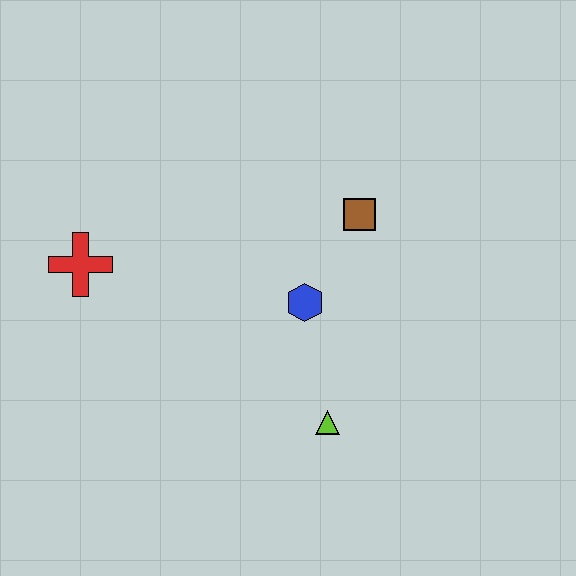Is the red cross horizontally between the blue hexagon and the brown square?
No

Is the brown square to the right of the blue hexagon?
Yes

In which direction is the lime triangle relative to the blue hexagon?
The lime triangle is below the blue hexagon.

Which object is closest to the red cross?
The blue hexagon is closest to the red cross.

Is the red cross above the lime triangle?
Yes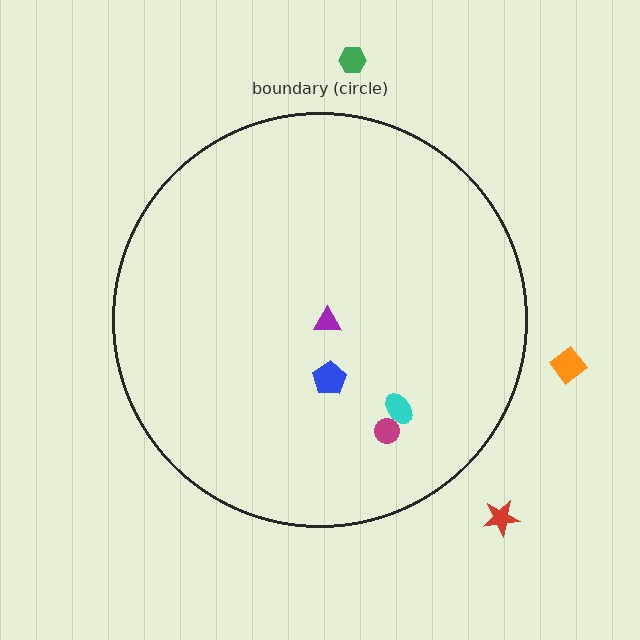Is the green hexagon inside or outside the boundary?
Outside.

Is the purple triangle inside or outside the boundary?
Inside.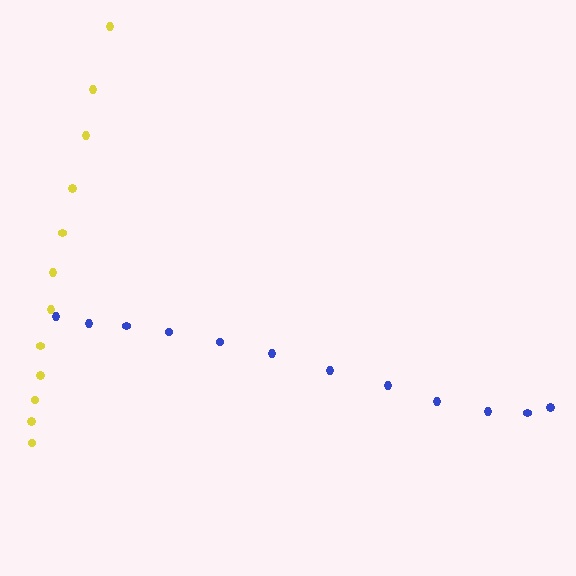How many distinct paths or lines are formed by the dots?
There are 2 distinct paths.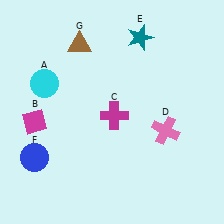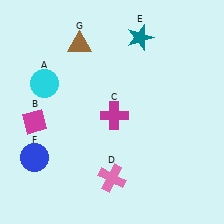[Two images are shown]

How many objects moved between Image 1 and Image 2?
1 object moved between the two images.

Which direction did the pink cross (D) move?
The pink cross (D) moved left.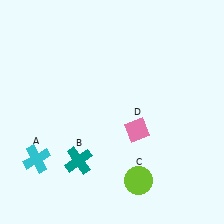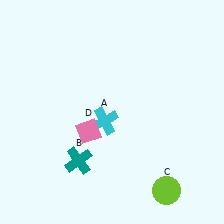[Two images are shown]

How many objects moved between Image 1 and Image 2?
3 objects moved between the two images.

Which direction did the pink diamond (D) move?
The pink diamond (D) moved left.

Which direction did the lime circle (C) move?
The lime circle (C) moved right.